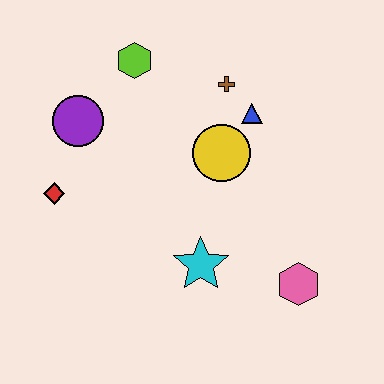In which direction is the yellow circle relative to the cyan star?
The yellow circle is above the cyan star.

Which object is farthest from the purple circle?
The pink hexagon is farthest from the purple circle.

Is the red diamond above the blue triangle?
No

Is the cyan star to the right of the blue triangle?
No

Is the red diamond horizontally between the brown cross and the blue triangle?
No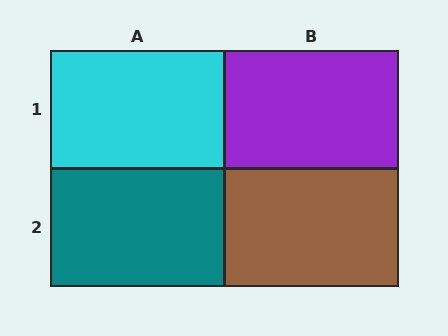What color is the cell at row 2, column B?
Brown.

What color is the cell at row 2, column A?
Teal.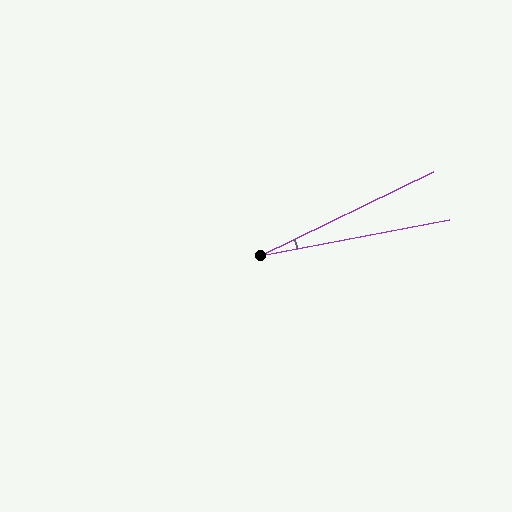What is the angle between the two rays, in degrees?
Approximately 15 degrees.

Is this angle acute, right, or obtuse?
It is acute.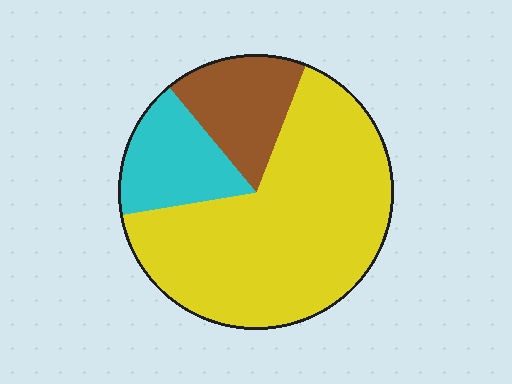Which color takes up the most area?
Yellow, at roughly 65%.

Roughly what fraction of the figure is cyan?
Cyan covers roughly 15% of the figure.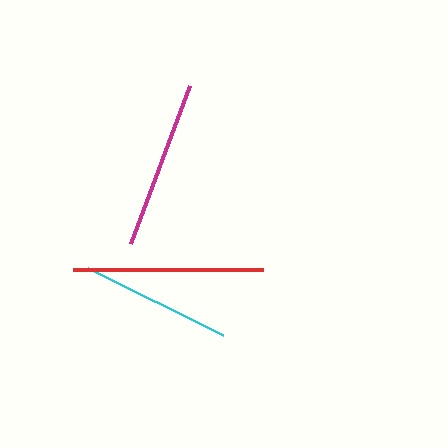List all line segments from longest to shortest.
From longest to shortest: red, magenta, cyan.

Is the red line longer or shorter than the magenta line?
The red line is longer than the magenta line.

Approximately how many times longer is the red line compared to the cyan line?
The red line is approximately 1.3 times the length of the cyan line.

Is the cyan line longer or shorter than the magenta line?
The magenta line is longer than the cyan line.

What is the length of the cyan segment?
The cyan segment is approximately 150 pixels long.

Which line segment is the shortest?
The cyan line is the shortest at approximately 150 pixels.